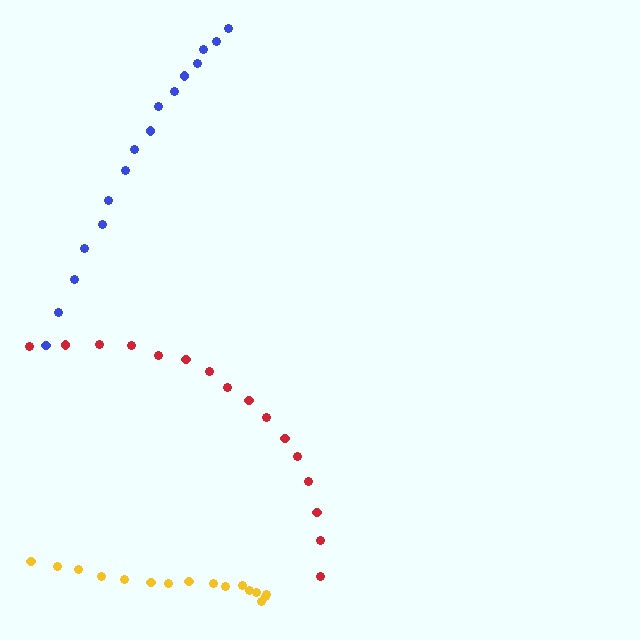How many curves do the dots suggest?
There are 3 distinct paths.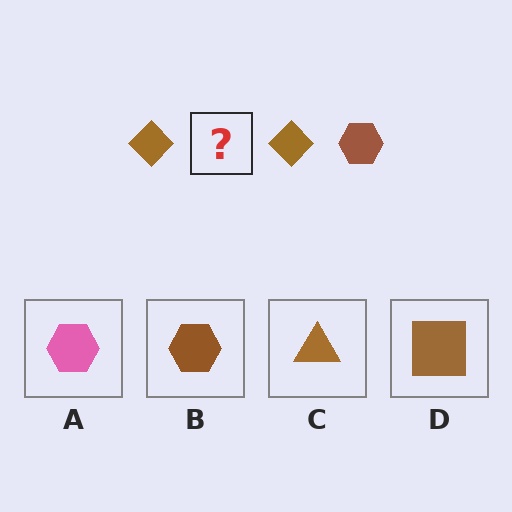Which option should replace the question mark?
Option B.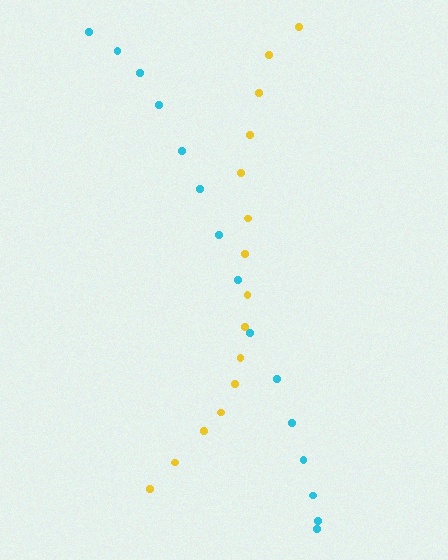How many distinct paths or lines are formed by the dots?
There are 2 distinct paths.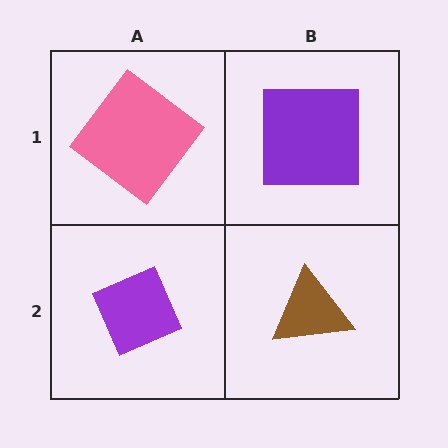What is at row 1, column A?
A pink diamond.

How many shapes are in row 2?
2 shapes.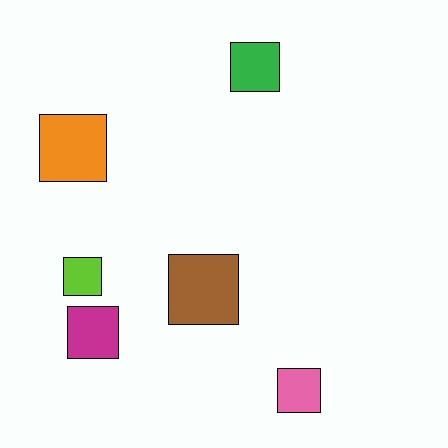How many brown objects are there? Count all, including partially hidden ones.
There is 1 brown object.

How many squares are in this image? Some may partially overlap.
There are 6 squares.